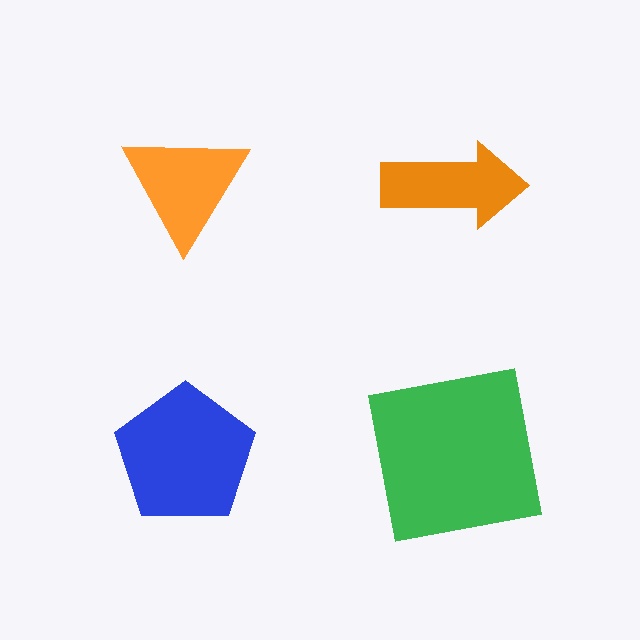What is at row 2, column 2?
A green square.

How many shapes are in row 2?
2 shapes.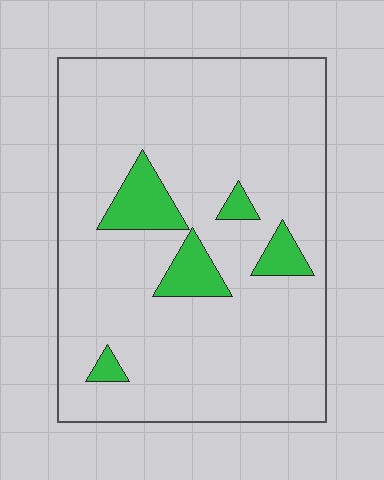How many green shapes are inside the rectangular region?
5.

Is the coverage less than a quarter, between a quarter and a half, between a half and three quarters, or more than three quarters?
Less than a quarter.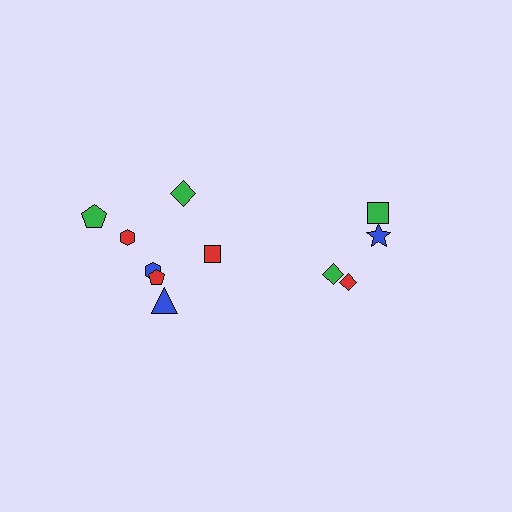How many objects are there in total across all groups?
There are 11 objects.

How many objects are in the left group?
There are 7 objects.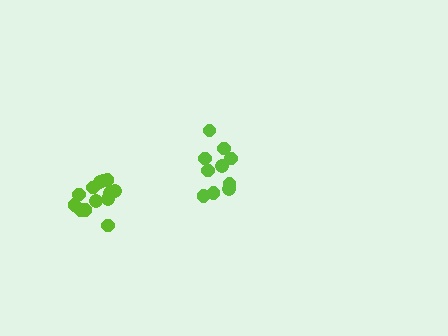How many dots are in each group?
Group 1: 10 dots, Group 2: 13 dots (23 total).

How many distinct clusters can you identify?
There are 2 distinct clusters.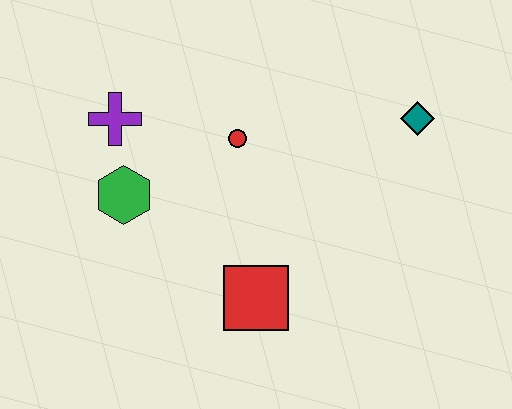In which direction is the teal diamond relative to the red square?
The teal diamond is above the red square.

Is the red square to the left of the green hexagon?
No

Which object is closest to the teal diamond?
The red circle is closest to the teal diamond.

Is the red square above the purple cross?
No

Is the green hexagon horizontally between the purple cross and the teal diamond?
Yes